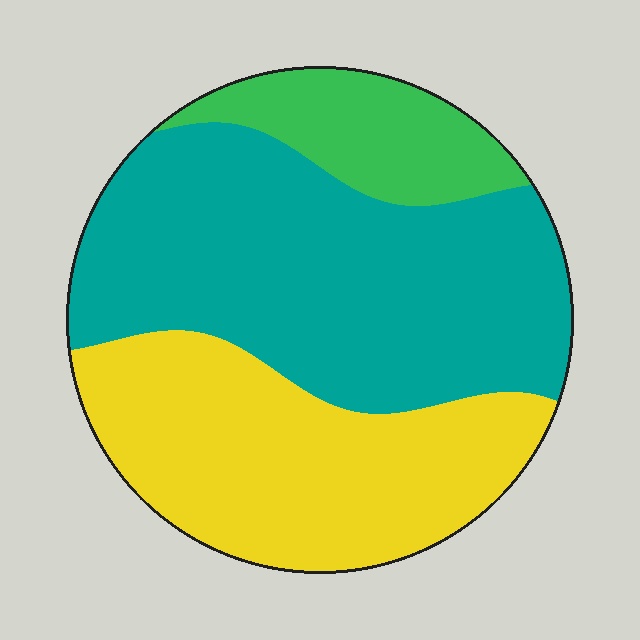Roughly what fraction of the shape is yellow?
Yellow takes up between a third and a half of the shape.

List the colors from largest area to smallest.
From largest to smallest: teal, yellow, green.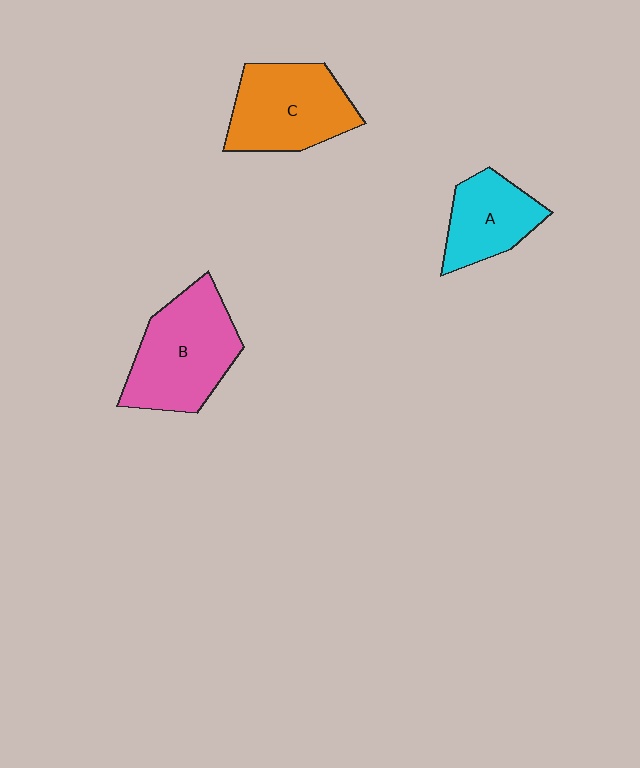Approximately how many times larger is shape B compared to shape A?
Approximately 1.6 times.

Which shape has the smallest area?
Shape A (cyan).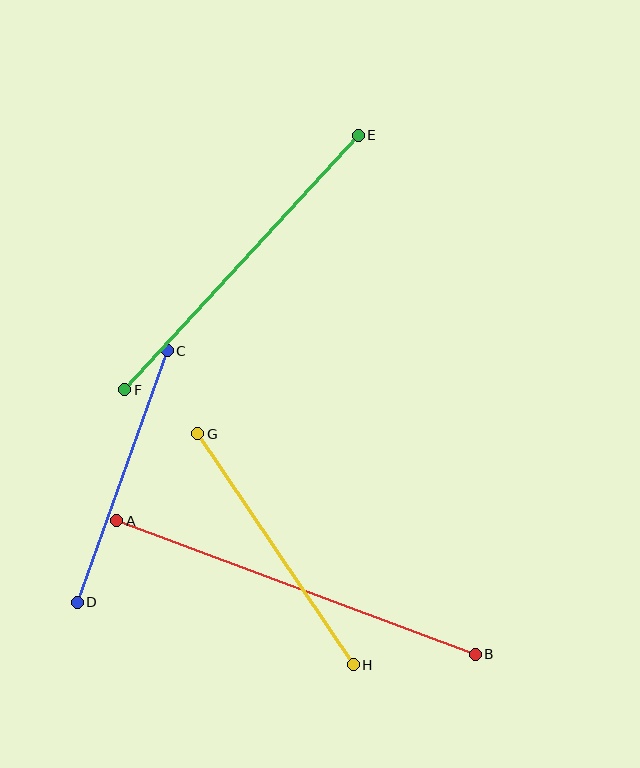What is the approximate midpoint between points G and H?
The midpoint is at approximately (276, 549) pixels.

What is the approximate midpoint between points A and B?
The midpoint is at approximately (296, 588) pixels.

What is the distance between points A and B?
The distance is approximately 383 pixels.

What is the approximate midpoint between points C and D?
The midpoint is at approximately (122, 476) pixels.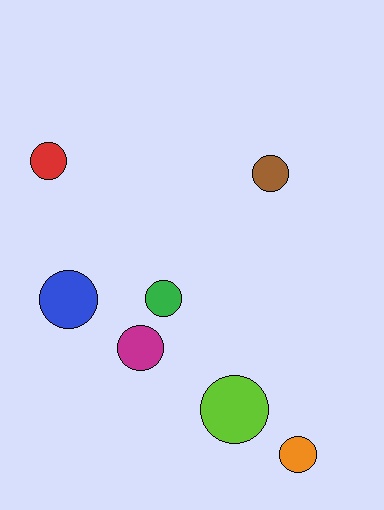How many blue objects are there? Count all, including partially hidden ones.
There is 1 blue object.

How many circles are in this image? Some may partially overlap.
There are 7 circles.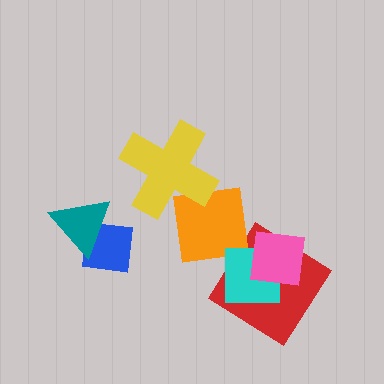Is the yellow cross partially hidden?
No, no other shape covers it.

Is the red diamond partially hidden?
Yes, it is partially covered by another shape.